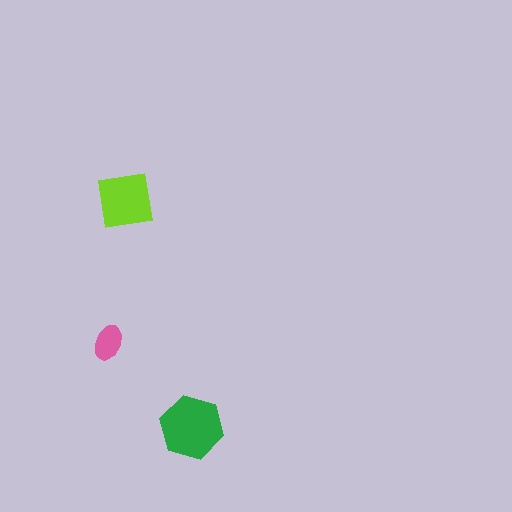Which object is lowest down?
The green hexagon is bottommost.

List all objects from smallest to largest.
The pink ellipse, the lime square, the green hexagon.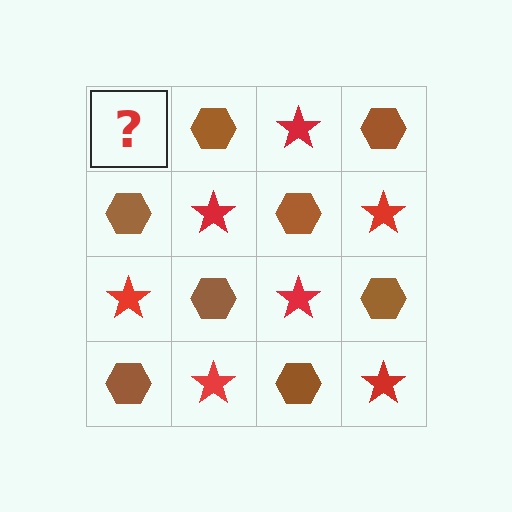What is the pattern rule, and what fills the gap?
The rule is that it alternates red star and brown hexagon in a checkerboard pattern. The gap should be filled with a red star.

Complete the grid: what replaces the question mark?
The question mark should be replaced with a red star.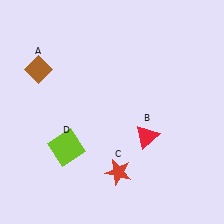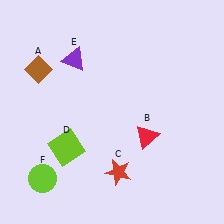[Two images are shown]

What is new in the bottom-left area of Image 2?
A lime circle (F) was added in the bottom-left area of Image 2.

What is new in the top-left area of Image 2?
A purple triangle (E) was added in the top-left area of Image 2.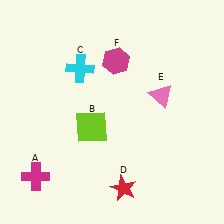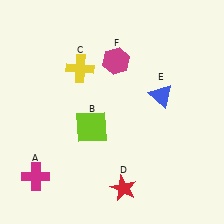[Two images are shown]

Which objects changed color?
C changed from cyan to yellow. E changed from pink to blue.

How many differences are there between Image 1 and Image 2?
There are 2 differences between the two images.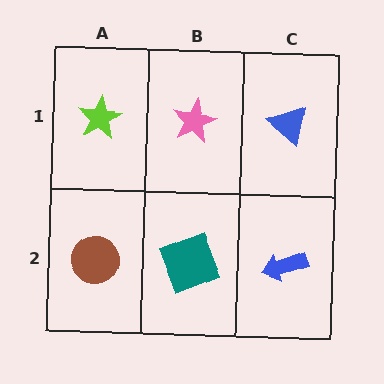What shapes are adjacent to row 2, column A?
A lime star (row 1, column A), a teal square (row 2, column B).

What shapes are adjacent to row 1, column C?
A blue arrow (row 2, column C), a pink star (row 1, column B).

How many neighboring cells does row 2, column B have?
3.